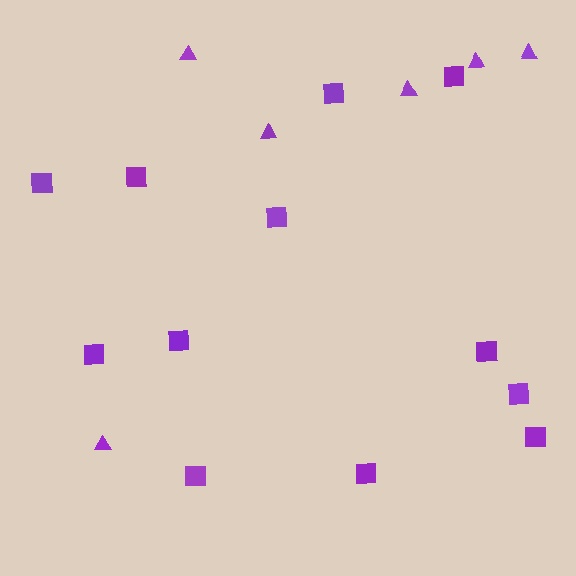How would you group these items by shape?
There are 2 groups: one group of triangles (6) and one group of squares (12).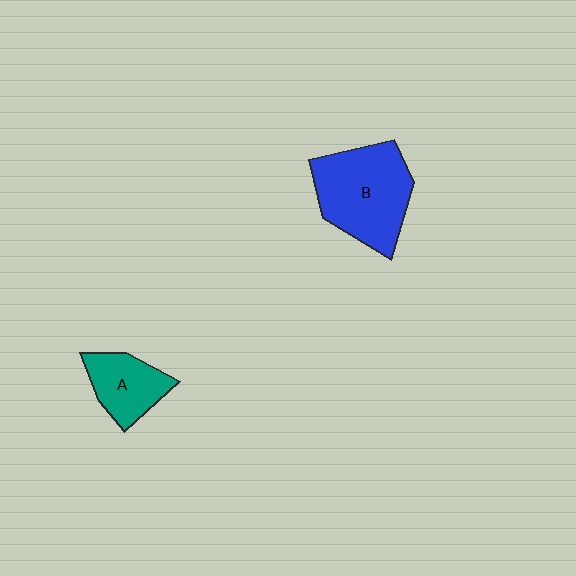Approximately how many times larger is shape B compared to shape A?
Approximately 1.9 times.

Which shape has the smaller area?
Shape A (teal).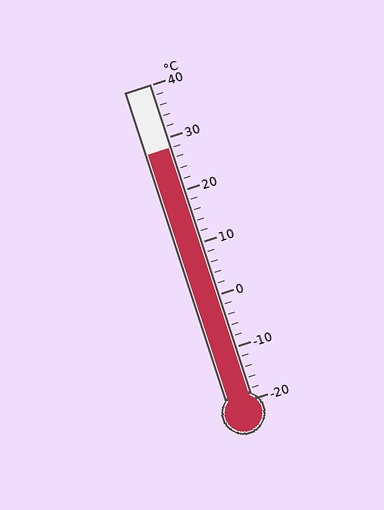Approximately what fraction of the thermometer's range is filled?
The thermometer is filled to approximately 80% of its range.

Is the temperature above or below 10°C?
The temperature is above 10°C.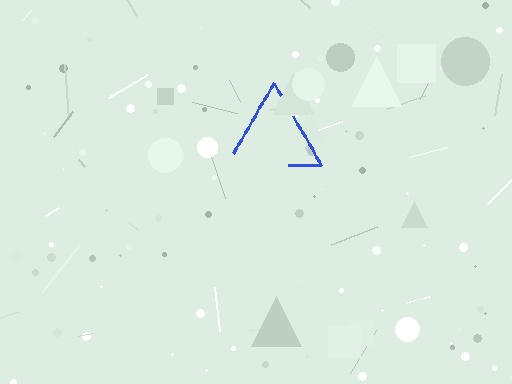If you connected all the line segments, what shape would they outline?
They would outline a triangle.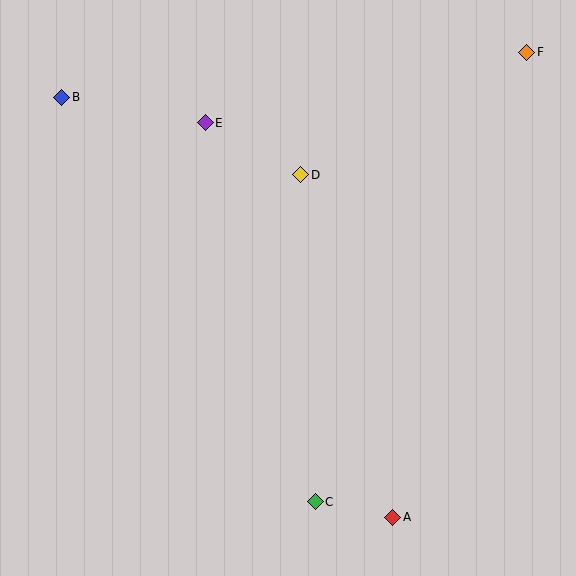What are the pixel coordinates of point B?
Point B is at (62, 97).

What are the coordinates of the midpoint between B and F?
The midpoint between B and F is at (294, 75).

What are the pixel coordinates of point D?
Point D is at (301, 175).